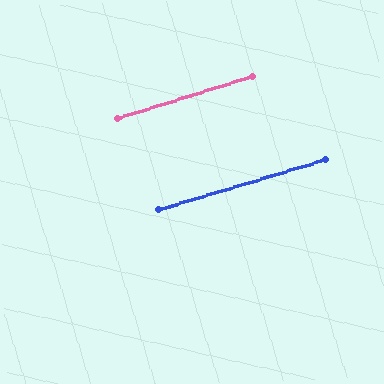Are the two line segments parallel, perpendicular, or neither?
Parallel — their directions differ by only 0.5°.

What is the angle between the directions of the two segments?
Approximately 1 degree.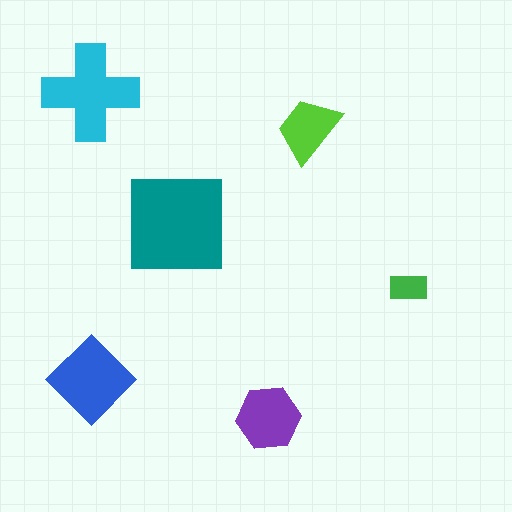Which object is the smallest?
The green rectangle.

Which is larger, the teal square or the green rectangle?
The teal square.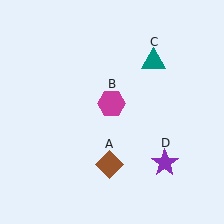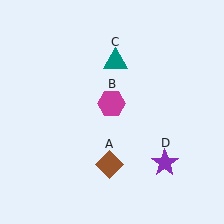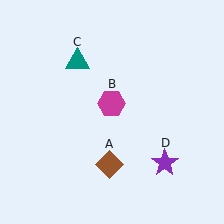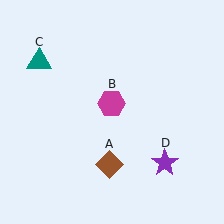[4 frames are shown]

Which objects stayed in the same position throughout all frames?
Brown diamond (object A) and magenta hexagon (object B) and purple star (object D) remained stationary.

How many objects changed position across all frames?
1 object changed position: teal triangle (object C).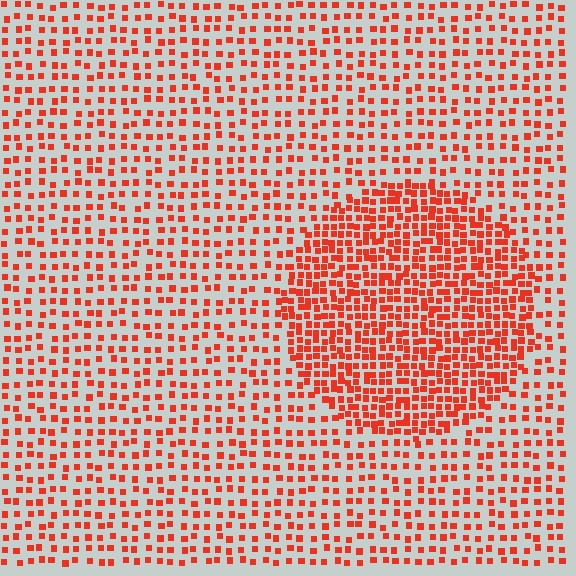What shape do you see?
I see a circle.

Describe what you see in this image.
The image contains small red elements arranged at two different densities. A circle-shaped region is visible where the elements are more densely packed than the surrounding area.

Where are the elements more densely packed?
The elements are more densely packed inside the circle boundary.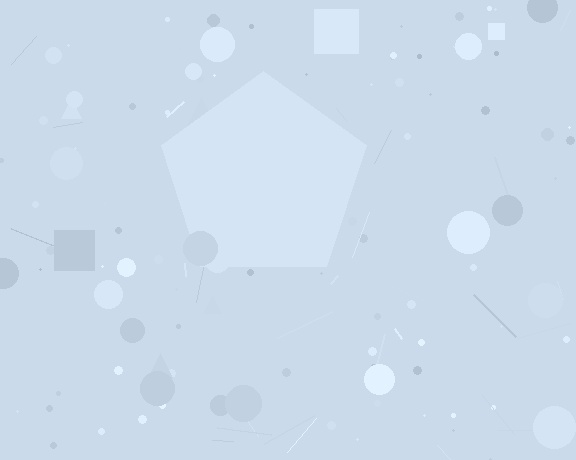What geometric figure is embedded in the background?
A pentagon is embedded in the background.